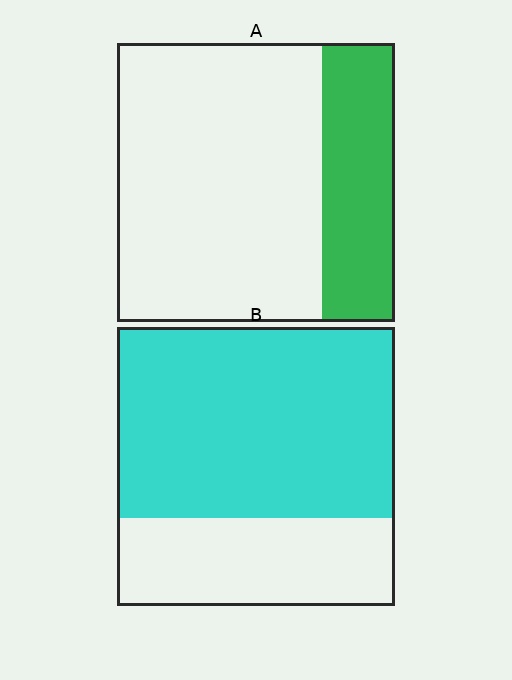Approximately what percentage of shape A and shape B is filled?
A is approximately 25% and B is approximately 70%.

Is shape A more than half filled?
No.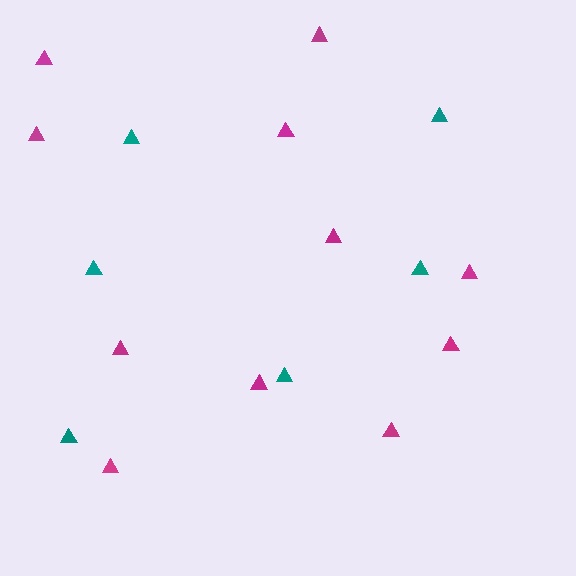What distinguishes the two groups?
There are 2 groups: one group of magenta triangles (11) and one group of teal triangles (6).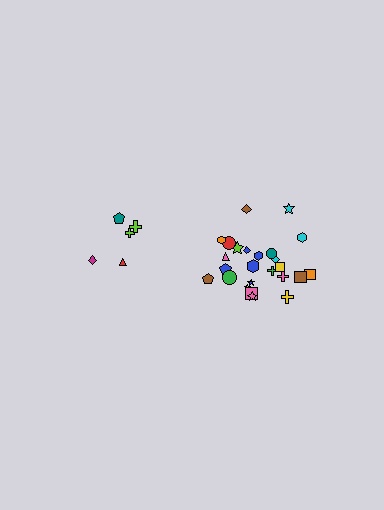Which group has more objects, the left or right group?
The right group.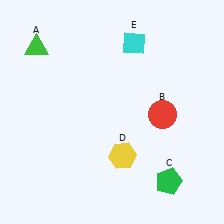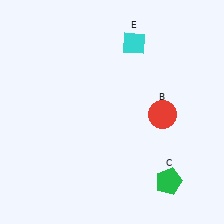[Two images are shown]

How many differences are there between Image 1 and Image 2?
There are 2 differences between the two images.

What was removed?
The yellow hexagon (D), the green triangle (A) were removed in Image 2.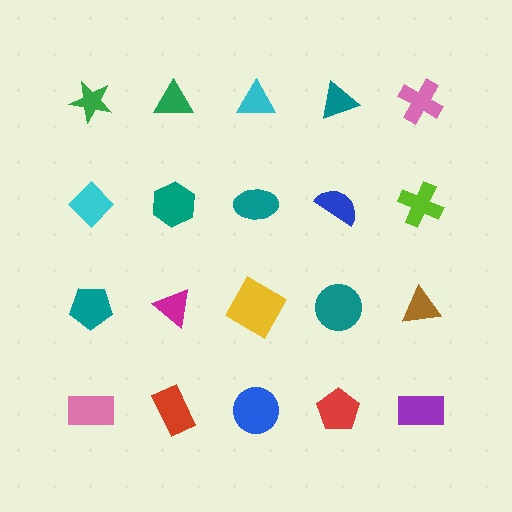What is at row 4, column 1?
A pink rectangle.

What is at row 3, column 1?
A teal pentagon.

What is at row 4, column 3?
A blue circle.